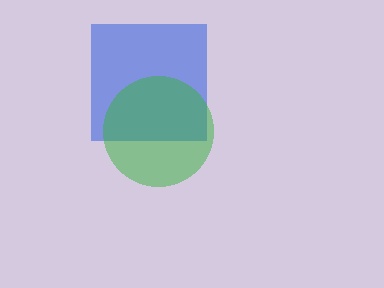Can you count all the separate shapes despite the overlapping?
Yes, there are 2 separate shapes.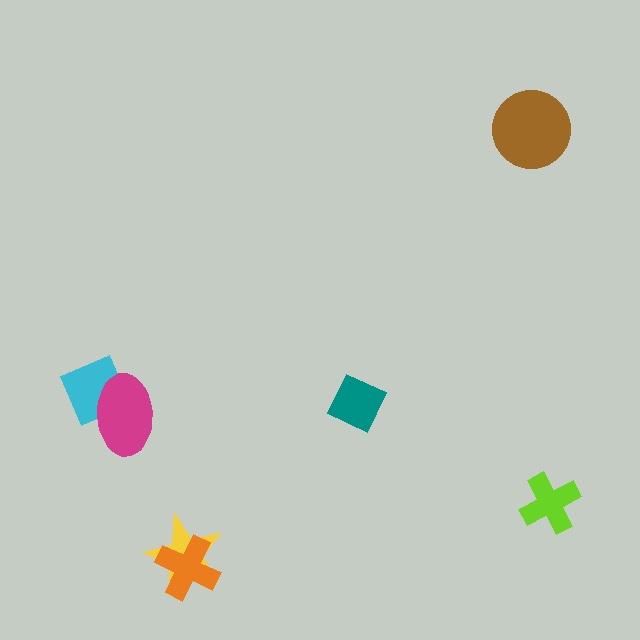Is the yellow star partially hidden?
Yes, it is partially covered by another shape.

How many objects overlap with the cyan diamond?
1 object overlaps with the cyan diamond.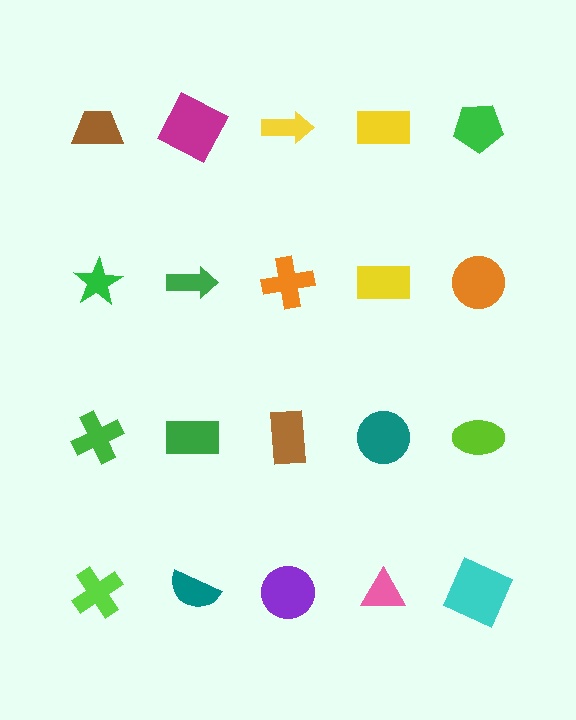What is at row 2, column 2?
A green arrow.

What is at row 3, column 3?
A brown rectangle.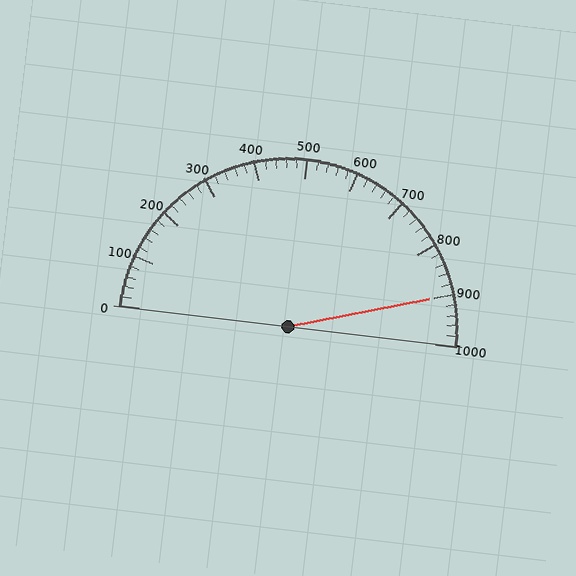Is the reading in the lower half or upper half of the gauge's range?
The reading is in the upper half of the range (0 to 1000).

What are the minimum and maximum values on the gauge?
The gauge ranges from 0 to 1000.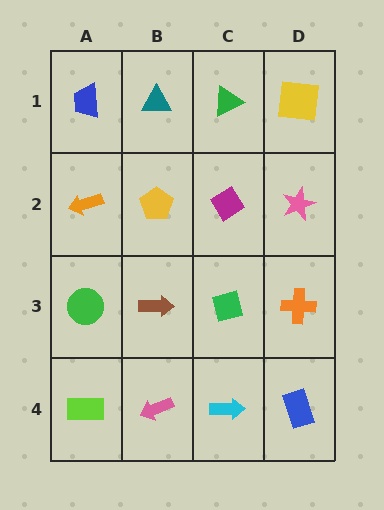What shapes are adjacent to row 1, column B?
A yellow pentagon (row 2, column B), a blue trapezoid (row 1, column A), a green triangle (row 1, column C).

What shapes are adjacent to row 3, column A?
An orange arrow (row 2, column A), a lime rectangle (row 4, column A), a brown arrow (row 3, column B).